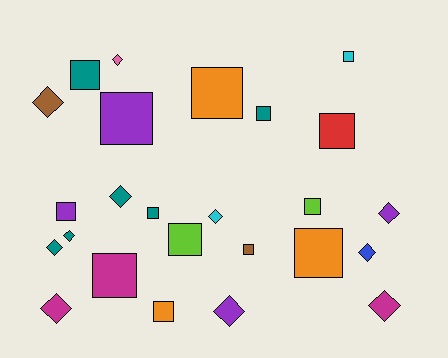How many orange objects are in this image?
There are 3 orange objects.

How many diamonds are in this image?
There are 11 diamonds.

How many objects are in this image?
There are 25 objects.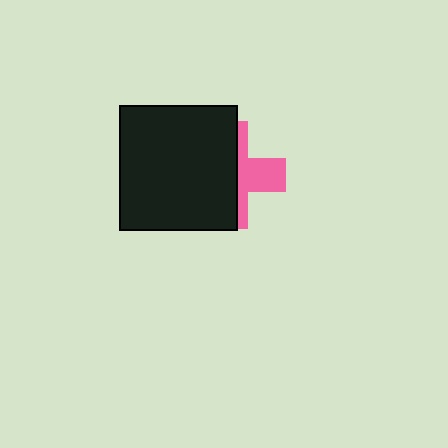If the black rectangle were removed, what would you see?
You would see the complete pink cross.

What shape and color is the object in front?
The object in front is a black rectangle.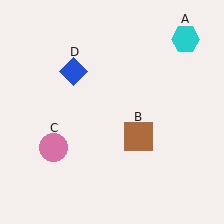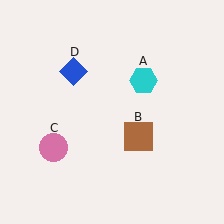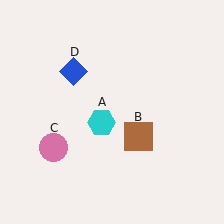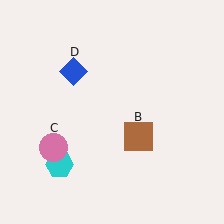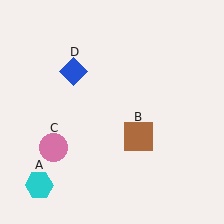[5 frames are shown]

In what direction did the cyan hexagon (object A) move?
The cyan hexagon (object A) moved down and to the left.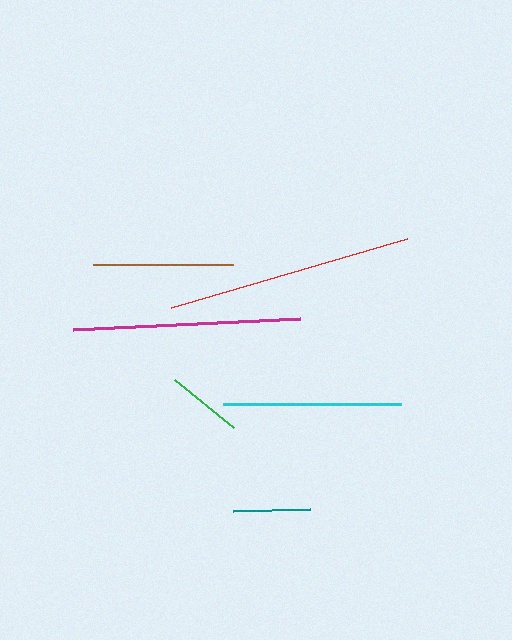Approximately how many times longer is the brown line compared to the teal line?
The brown line is approximately 1.8 times the length of the teal line.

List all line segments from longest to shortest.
From longest to shortest: red, magenta, cyan, brown, teal, green.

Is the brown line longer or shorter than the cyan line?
The cyan line is longer than the brown line.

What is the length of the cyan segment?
The cyan segment is approximately 178 pixels long.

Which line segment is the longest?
The red line is the longest at approximately 246 pixels.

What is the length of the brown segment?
The brown segment is approximately 139 pixels long.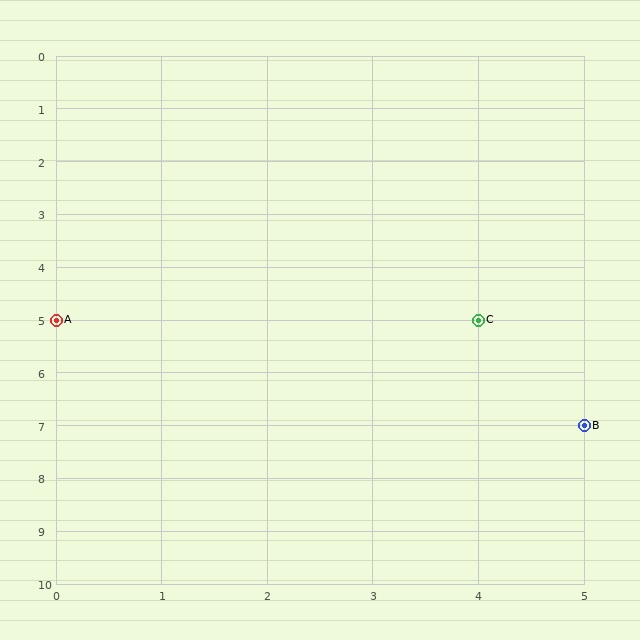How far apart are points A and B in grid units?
Points A and B are 5 columns and 2 rows apart (about 5.4 grid units diagonally).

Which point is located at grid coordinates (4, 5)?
Point C is at (4, 5).